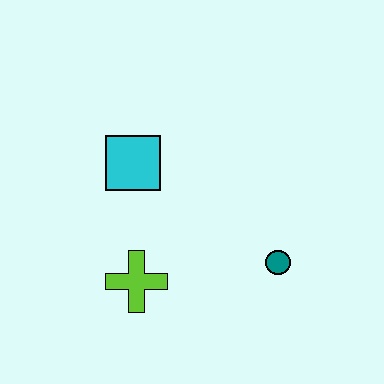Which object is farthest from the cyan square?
The teal circle is farthest from the cyan square.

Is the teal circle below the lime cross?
No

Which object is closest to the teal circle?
The lime cross is closest to the teal circle.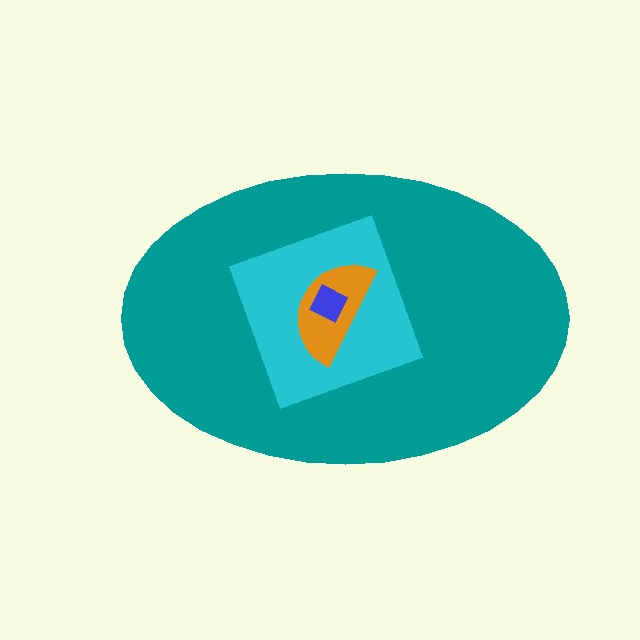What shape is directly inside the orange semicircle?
The blue diamond.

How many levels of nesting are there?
4.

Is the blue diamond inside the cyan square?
Yes.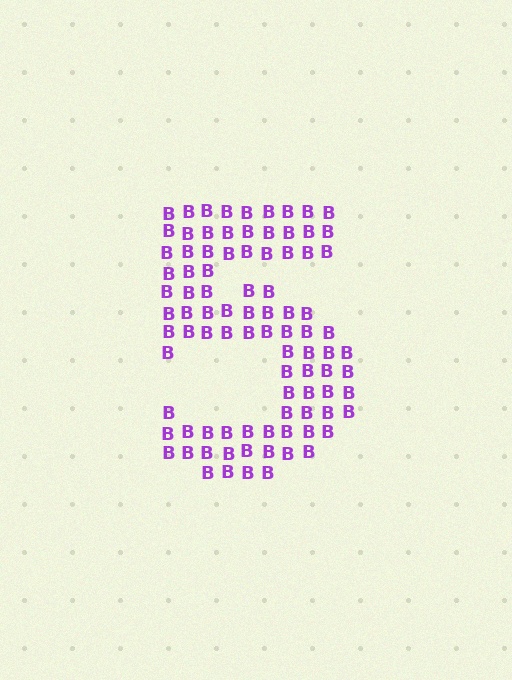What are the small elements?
The small elements are letter B's.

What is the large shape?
The large shape is the digit 5.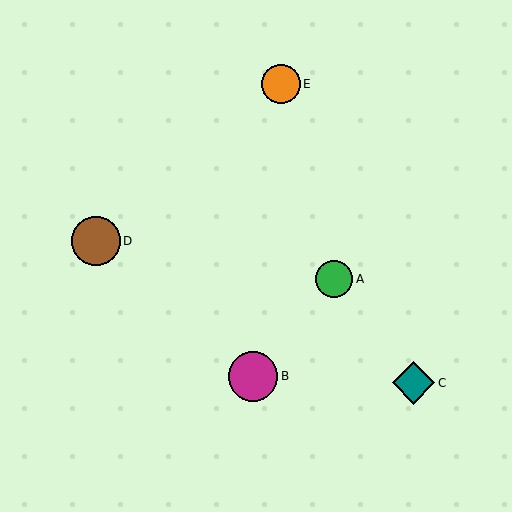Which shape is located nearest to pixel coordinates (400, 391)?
The teal diamond (labeled C) at (413, 383) is nearest to that location.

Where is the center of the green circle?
The center of the green circle is at (334, 279).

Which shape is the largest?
The magenta circle (labeled B) is the largest.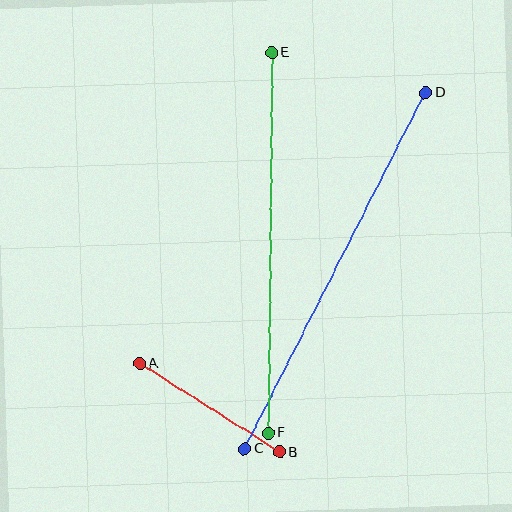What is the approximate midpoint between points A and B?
The midpoint is at approximately (210, 408) pixels.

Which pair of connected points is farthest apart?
Points C and D are farthest apart.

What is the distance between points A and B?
The distance is approximately 166 pixels.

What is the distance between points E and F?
The distance is approximately 380 pixels.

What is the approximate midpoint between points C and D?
The midpoint is at approximately (335, 271) pixels.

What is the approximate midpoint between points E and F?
The midpoint is at approximately (270, 243) pixels.